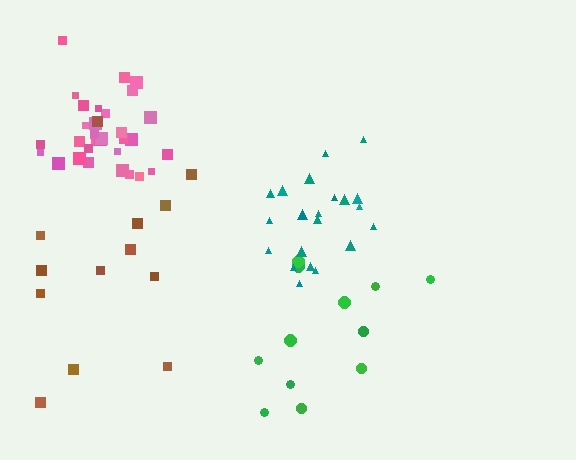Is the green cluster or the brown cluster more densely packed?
Green.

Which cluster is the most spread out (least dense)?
Brown.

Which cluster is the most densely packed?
Pink.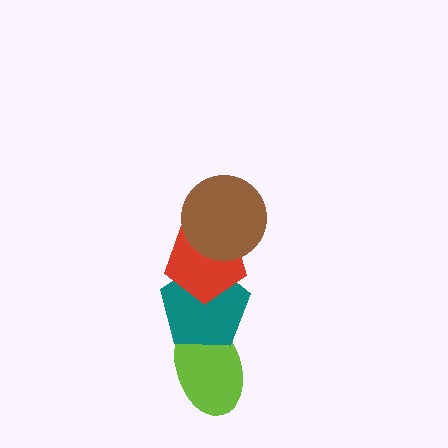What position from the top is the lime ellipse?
The lime ellipse is 4th from the top.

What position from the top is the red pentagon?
The red pentagon is 2nd from the top.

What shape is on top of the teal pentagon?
The red pentagon is on top of the teal pentagon.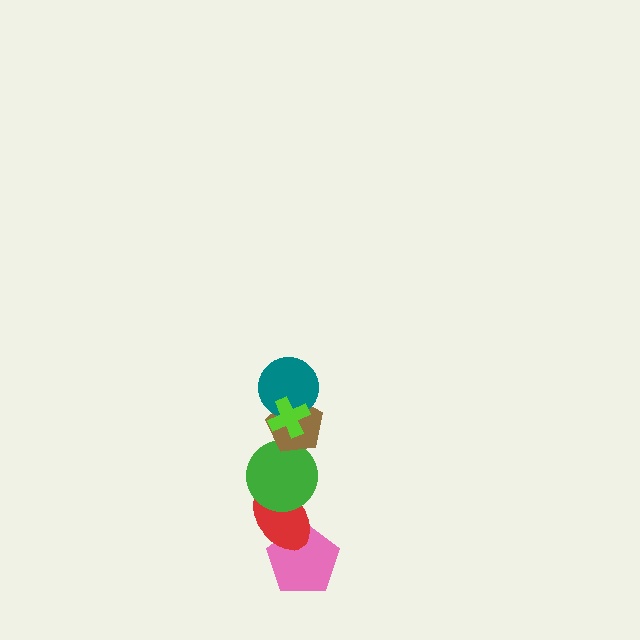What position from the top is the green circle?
The green circle is 4th from the top.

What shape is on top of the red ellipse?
The green circle is on top of the red ellipse.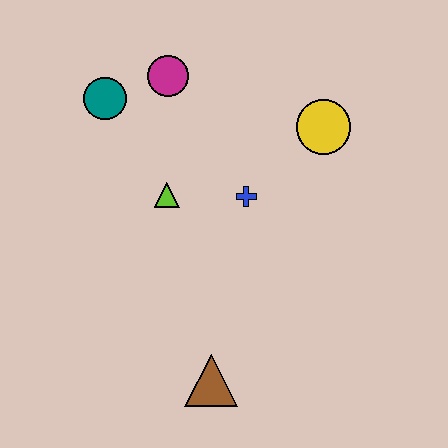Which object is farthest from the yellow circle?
The brown triangle is farthest from the yellow circle.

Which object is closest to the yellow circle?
The blue cross is closest to the yellow circle.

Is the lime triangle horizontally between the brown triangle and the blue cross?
No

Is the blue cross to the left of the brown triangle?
No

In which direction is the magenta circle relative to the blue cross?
The magenta circle is above the blue cross.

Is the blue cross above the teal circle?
No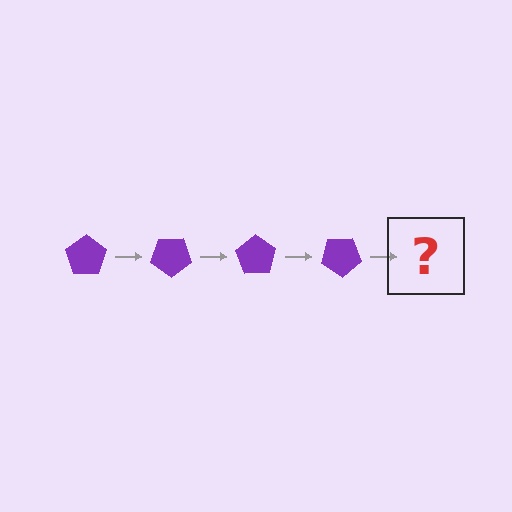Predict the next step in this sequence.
The next step is a purple pentagon rotated 140 degrees.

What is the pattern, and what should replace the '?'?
The pattern is that the pentagon rotates 35 degrees each step. The '?' should be a purple pentagon rotated 140 degrees.